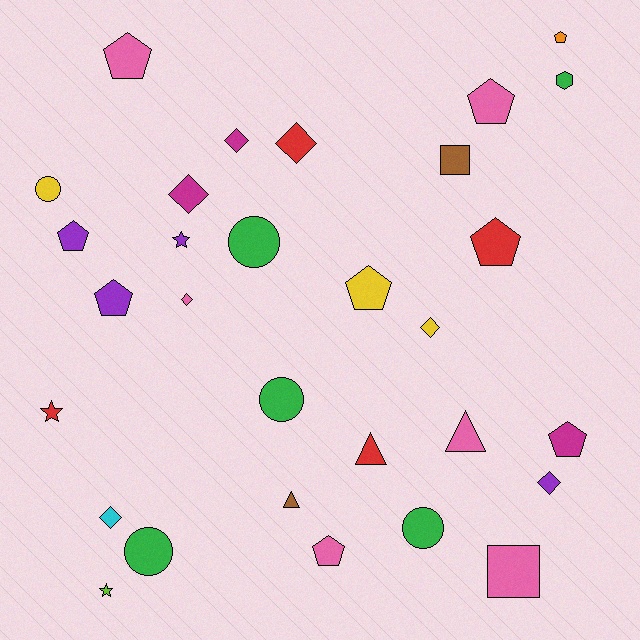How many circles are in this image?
There are 5 circles.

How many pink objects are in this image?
There are 6 pink objects.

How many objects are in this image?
There are 30 objects.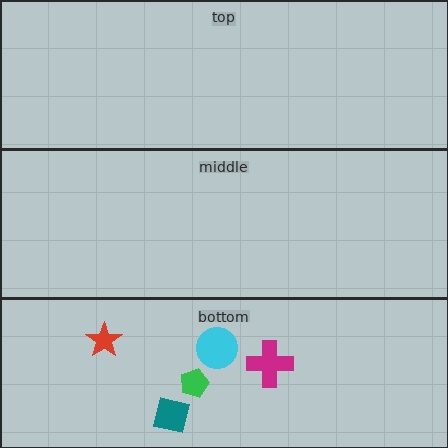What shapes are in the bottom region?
The red star, the magenta cross, the cyan circle, the green pentagon, the teal square.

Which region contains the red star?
The bottom region.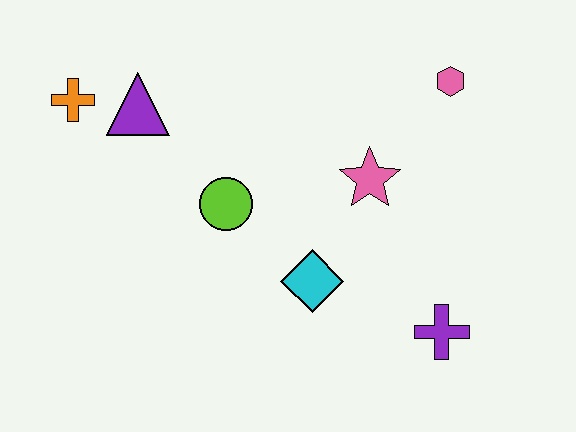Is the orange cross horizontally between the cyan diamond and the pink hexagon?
No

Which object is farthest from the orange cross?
The purple cross is farthest from the orange cross.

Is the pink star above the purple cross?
Yes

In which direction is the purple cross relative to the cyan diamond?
The purple cross is to the right of the cyan diamond.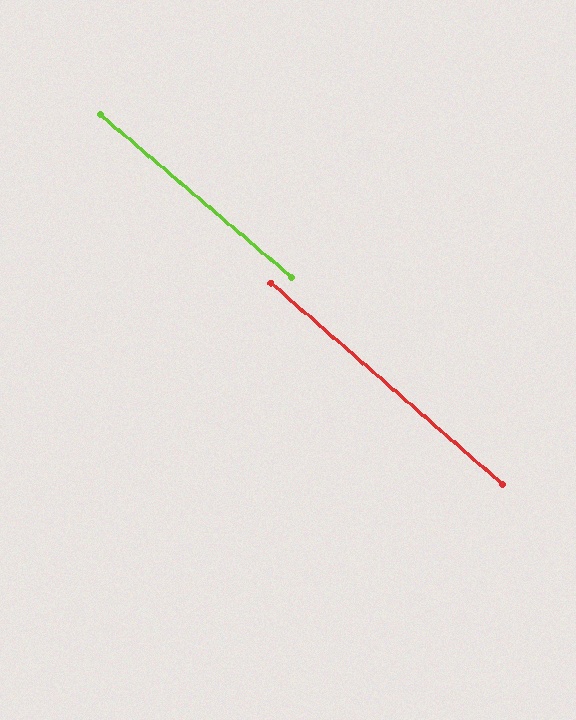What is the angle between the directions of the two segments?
Approximately 1 degree.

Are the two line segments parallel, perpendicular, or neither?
Parallel — their directions differ by only 0.6°.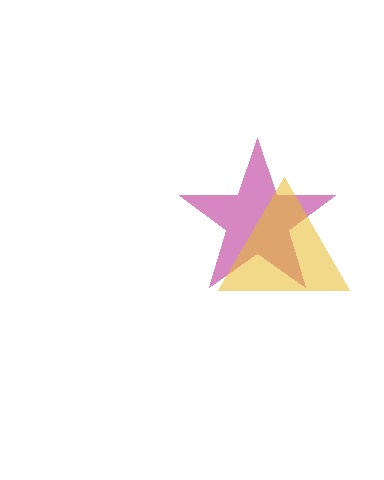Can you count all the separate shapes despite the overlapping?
Yes, there are 2 separate shapes.